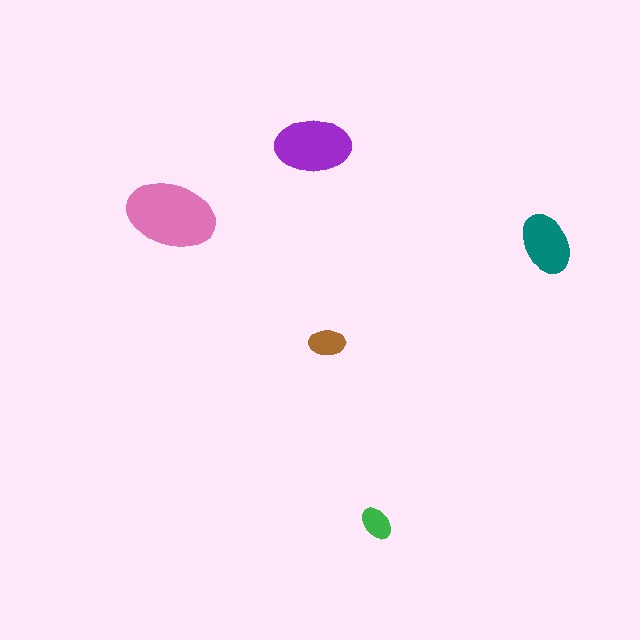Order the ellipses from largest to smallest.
the pink one, the purple one, the teal one, the brown one, the green one.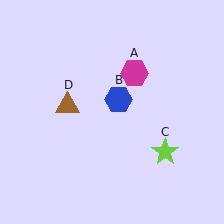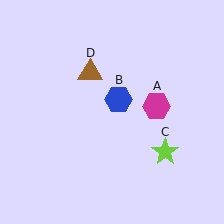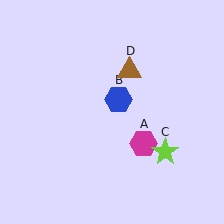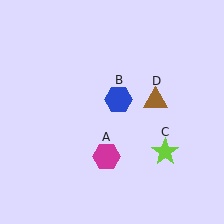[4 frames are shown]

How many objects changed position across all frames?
2 objects changed position: magenta hexagon (object A), brown triangle (object D).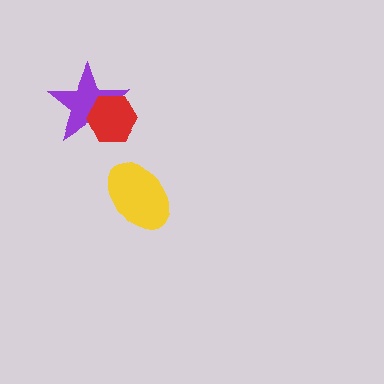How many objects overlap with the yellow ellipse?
0 objects overlap with the yellow ellipse.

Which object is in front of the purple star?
The red hexagon is in front of the purple star.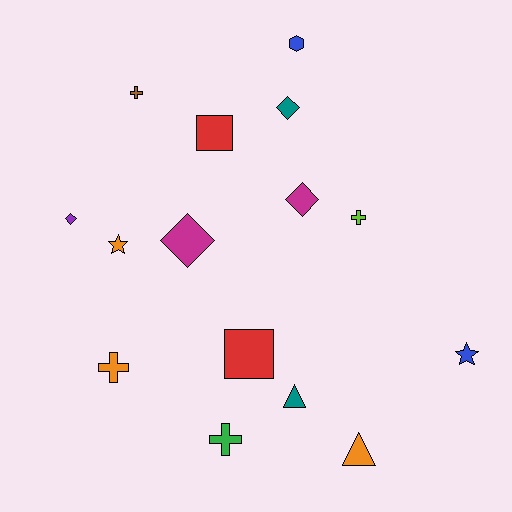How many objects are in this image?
There are 15 objects.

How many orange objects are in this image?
There are 3 orange objects.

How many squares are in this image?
There are 2 squares.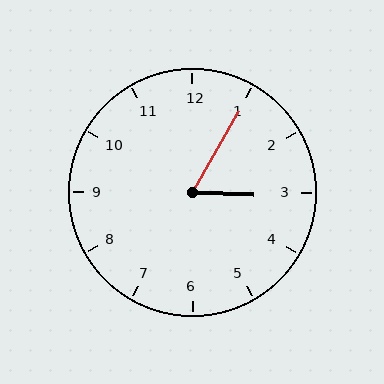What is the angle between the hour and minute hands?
Approximately 62 degrees.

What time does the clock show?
3:05.